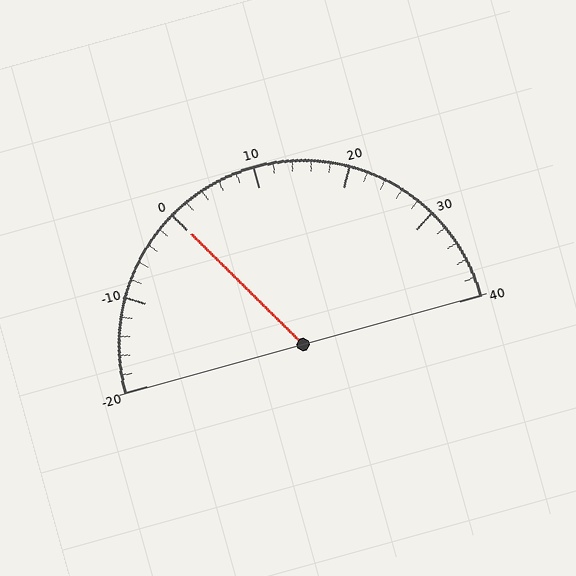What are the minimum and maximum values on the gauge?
The gauge ranges from -20 to 40.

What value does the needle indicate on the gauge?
The needle indicates approximately 0.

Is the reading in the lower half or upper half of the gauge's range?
The reading is in the lower half of the range (-20 to 40).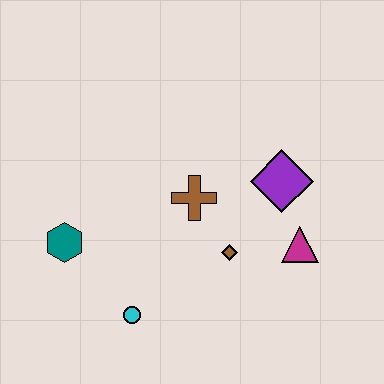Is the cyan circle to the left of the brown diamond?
Yes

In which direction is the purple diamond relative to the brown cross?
The purple diamond is to the right of the brown cross.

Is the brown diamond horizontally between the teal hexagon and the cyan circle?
No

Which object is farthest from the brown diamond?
The teal hexagon is farthest from the brown diamond.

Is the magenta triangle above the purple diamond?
No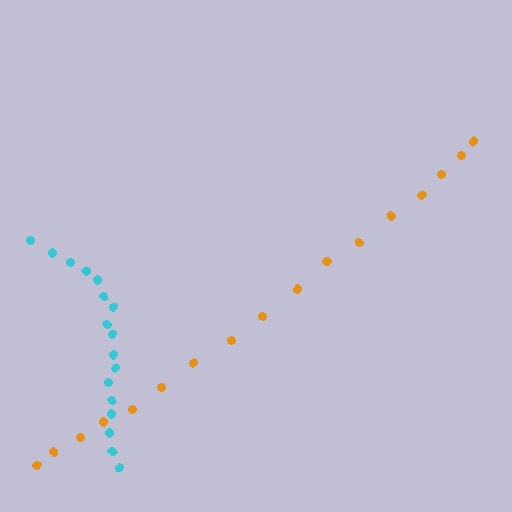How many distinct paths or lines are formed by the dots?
There are 2 distinct paths.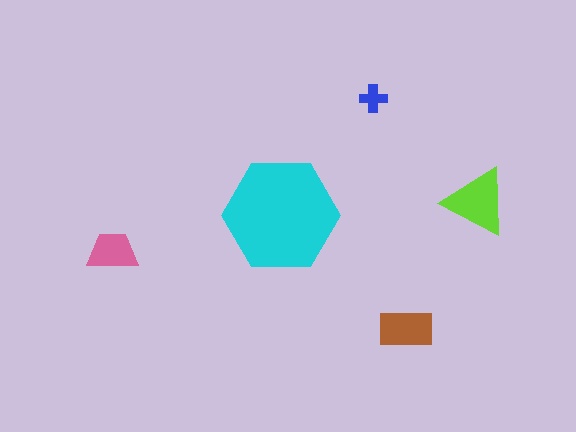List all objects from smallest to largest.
The blue cross, the pink trapezoid, the brown rectangle, the lime triangle, the cyan hexagon.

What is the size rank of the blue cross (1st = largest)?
5th.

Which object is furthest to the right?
The lime triangle is rightmost.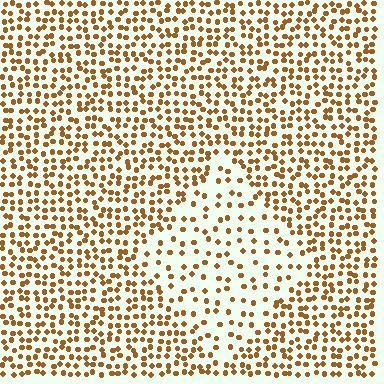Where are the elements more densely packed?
The elements are more densely packed outside the diamond boundary.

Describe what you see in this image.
The image contains small brown elements arranged at two different densities. A diamond-shaped region is visible where the elements are less densely packed than the surrounding area.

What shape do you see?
I see a diamond.